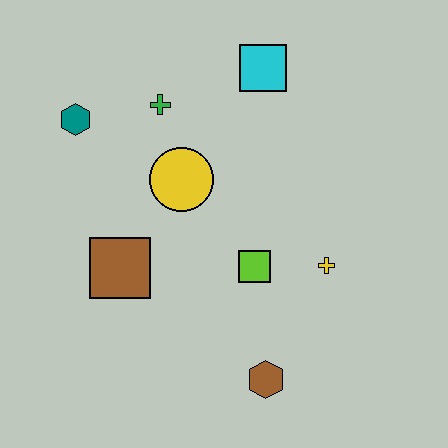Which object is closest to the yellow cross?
The lime square is closest to the yellow cross.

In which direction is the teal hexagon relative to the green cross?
The teal hexagon is to the left of the green cross.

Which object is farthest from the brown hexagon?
The teal hexagon is farthest from the brown hexagon.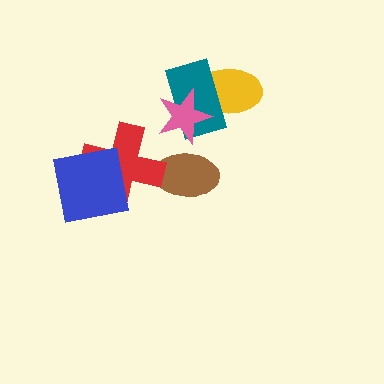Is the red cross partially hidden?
Yes, it is partially covered by another shape.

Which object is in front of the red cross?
The blue square is in front of the red cross.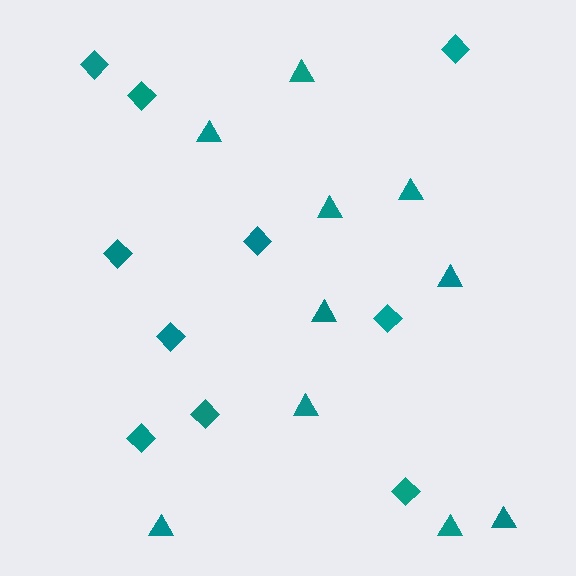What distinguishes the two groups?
There are 2 groups: one group of diamonds (10) and one group of triangles (10).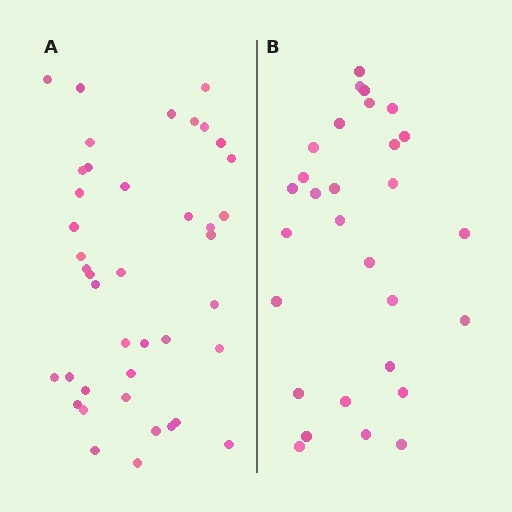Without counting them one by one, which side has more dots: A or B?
Region A (the left region) has more dots.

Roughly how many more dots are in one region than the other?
Region A has roughly 12 or so more dots than region B.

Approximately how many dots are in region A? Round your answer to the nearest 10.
About 40 dots. (The exact count is 41, which rounds to 40.)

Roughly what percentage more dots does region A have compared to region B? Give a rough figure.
About 40% more.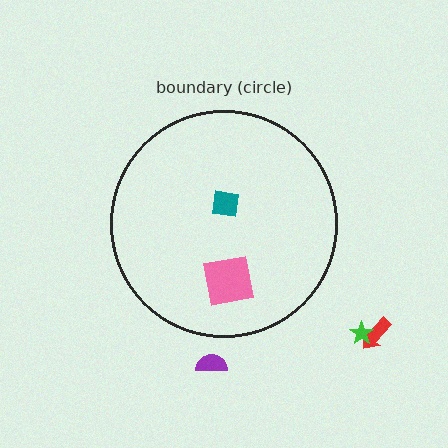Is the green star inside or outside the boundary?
Outside.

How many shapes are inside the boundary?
2 inside, 3 outside.